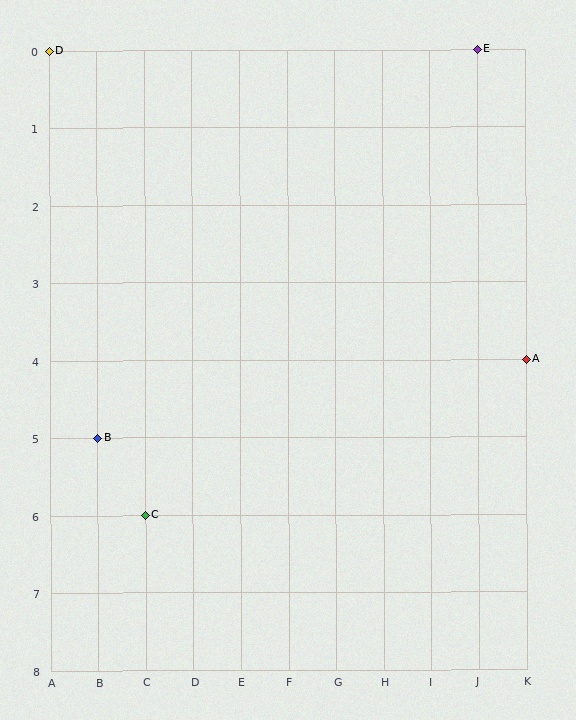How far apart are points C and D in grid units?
Points C and D are 2 columns and 6 rows apart (about 6.3 grid units diagonally).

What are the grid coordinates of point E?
Point E is at grid coordinates (J, 0).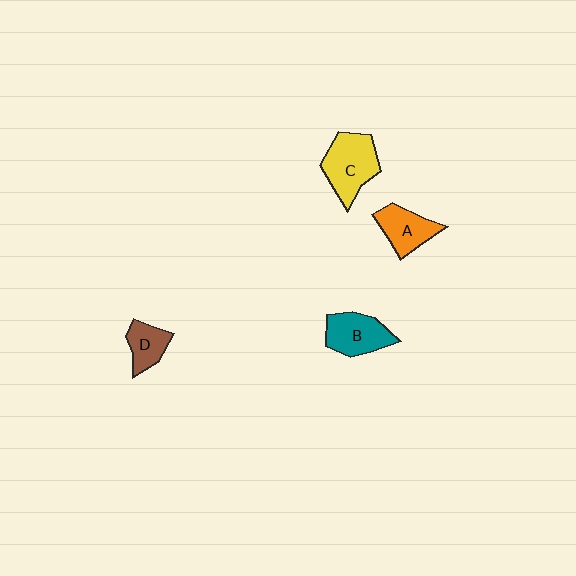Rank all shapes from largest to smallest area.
From largest to smallest: C (yellow), B (teal), A (orange), D (brown).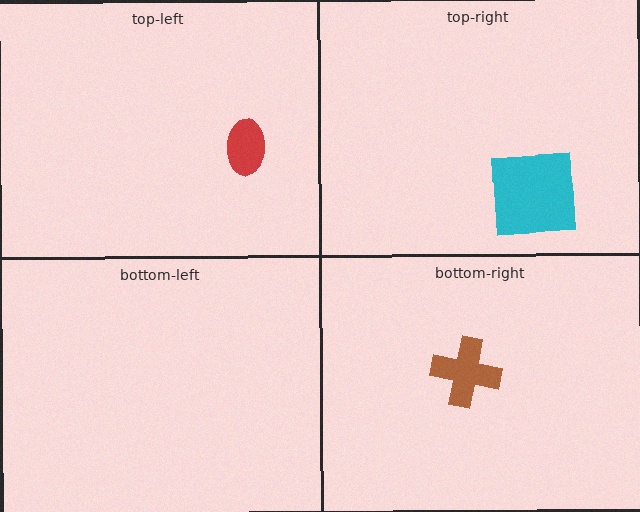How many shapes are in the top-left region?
1.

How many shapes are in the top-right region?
1.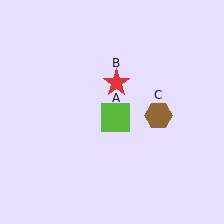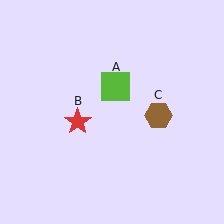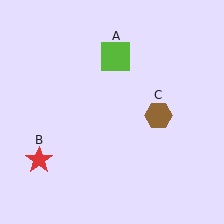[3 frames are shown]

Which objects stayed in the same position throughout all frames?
Brown hexagon (object C) remained stationary.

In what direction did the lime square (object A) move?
The lime square (object A) moved up.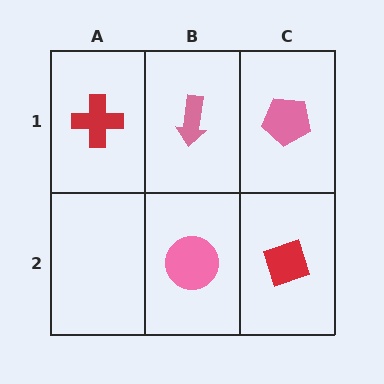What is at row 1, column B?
A pink arrow.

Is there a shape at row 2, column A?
No, that cell is empty.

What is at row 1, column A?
A red cross.